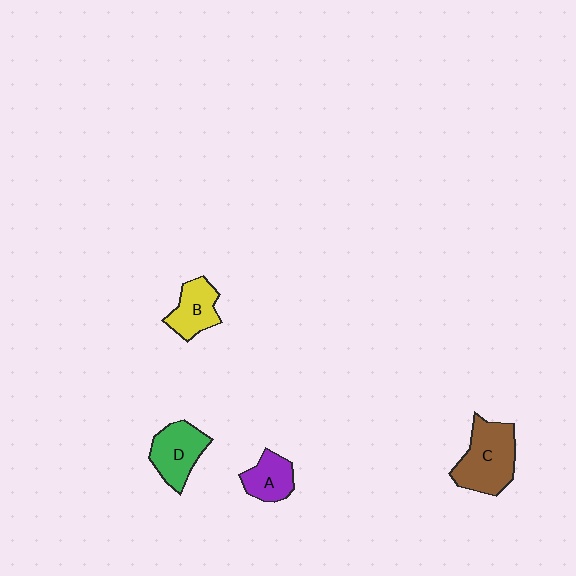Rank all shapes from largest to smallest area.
From largest to smallest: C (brown), D (green), B (yellow), A (purple).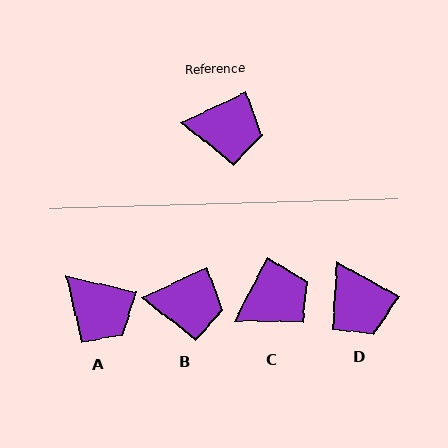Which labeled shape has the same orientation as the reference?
B.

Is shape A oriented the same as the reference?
No, it is off by about 38 degrees.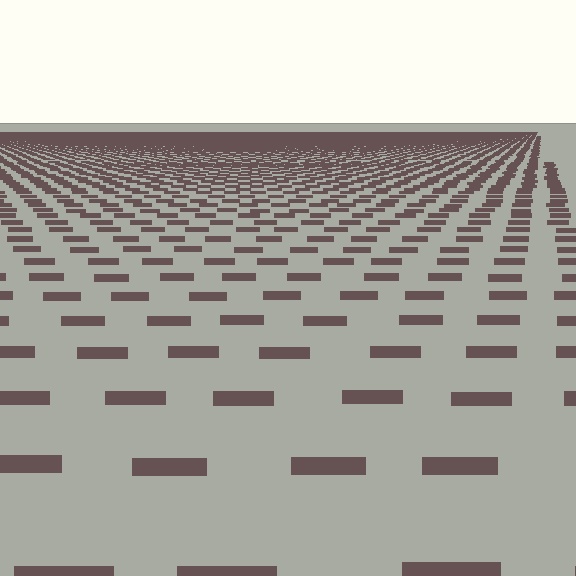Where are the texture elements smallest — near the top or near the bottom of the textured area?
Near the top.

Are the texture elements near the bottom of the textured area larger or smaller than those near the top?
Larger. Near the bottom, elements are closer to the viewer and appear at a bigger on-screen size.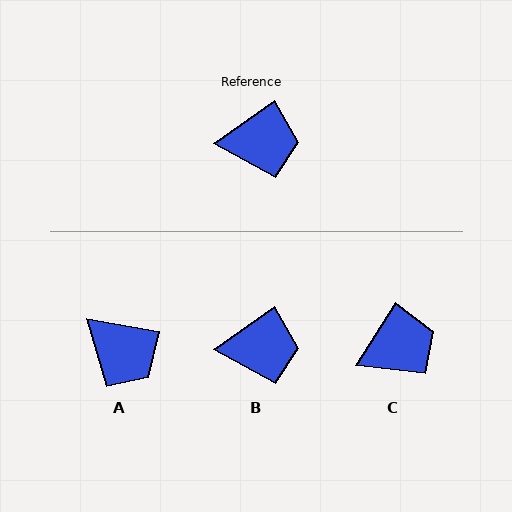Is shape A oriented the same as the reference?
No, it is off by about 45 degrees.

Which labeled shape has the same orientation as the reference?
B.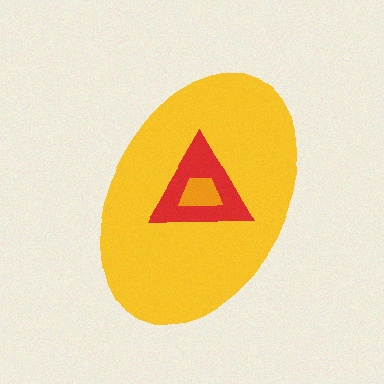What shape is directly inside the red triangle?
The orange trapezoid.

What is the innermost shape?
The orange trapezoid.